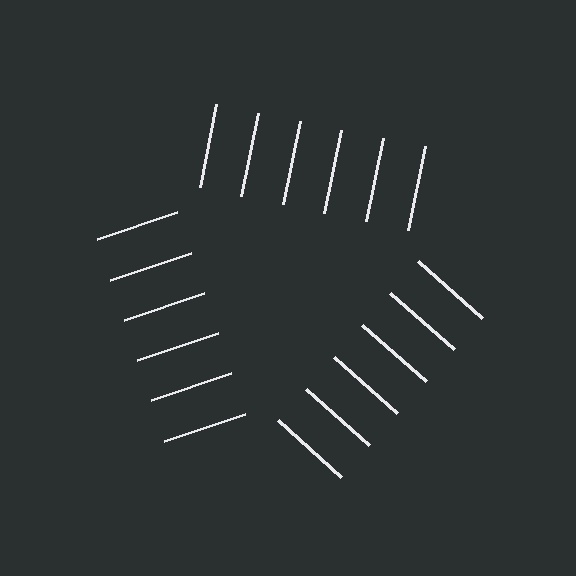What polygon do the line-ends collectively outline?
An illusory triangle — the line segments terminate on its edges but no continuous stroke is drawn.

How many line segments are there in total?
18 — 6 along each of the 3 edges.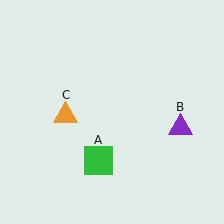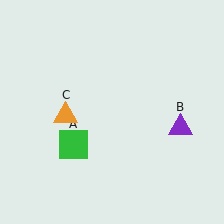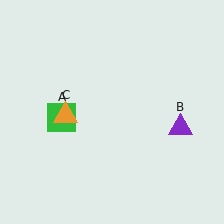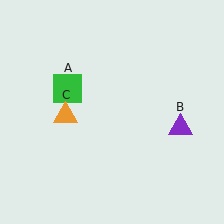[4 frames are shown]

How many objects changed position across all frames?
1 object changed position: green square (object A).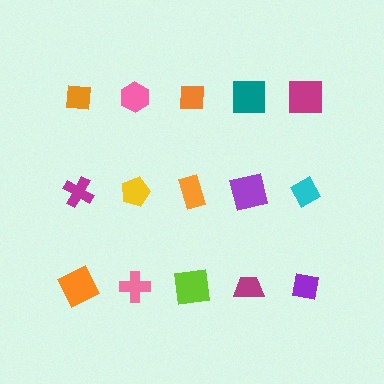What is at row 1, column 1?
An orange square.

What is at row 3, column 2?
A pink cross.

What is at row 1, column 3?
An orange square.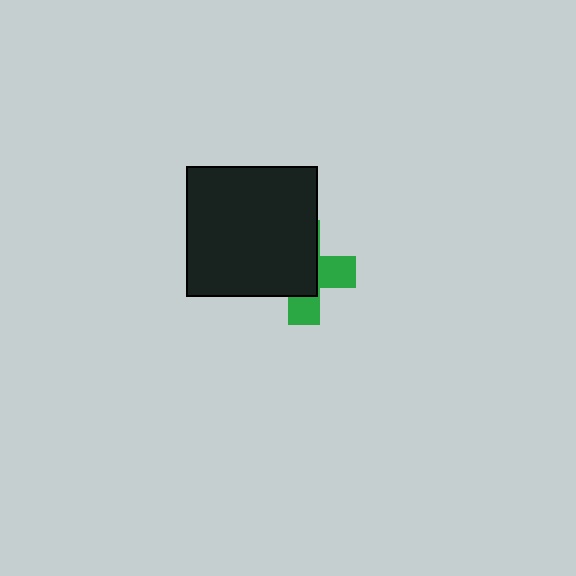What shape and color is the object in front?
The object in front is a black square.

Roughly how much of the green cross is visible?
A small part of it is visible (roughly 39%).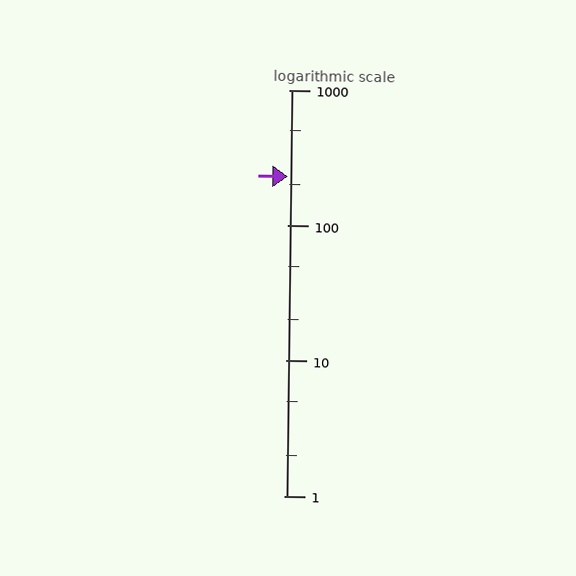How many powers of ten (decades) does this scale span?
The scale spans 3 decades, from 1 to 1000.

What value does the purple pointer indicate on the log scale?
The pointer indicates approximately 230.